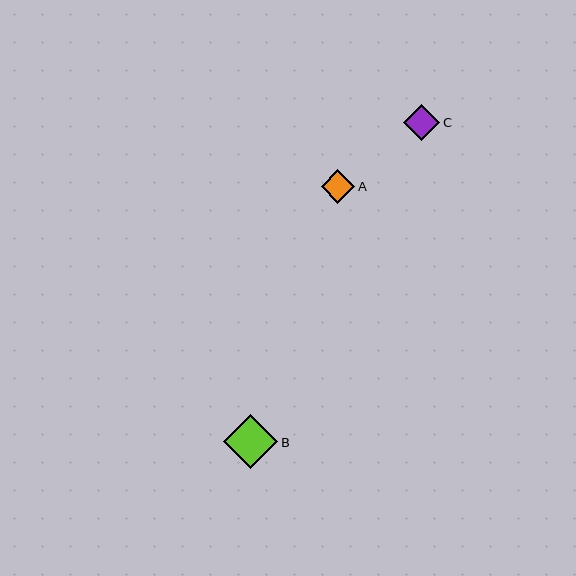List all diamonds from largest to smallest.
From largest to smallest: B, C, A.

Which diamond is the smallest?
Diamond A is the smallest with a size of approximately 34 pixels.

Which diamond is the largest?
Diamond B is the largest with a size of approximately 54 pixels.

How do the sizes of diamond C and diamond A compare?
Diamond C and diamond A are approximately the same size.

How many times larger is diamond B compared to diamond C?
Diamond B is approximately 1.5 times the size of diamond C.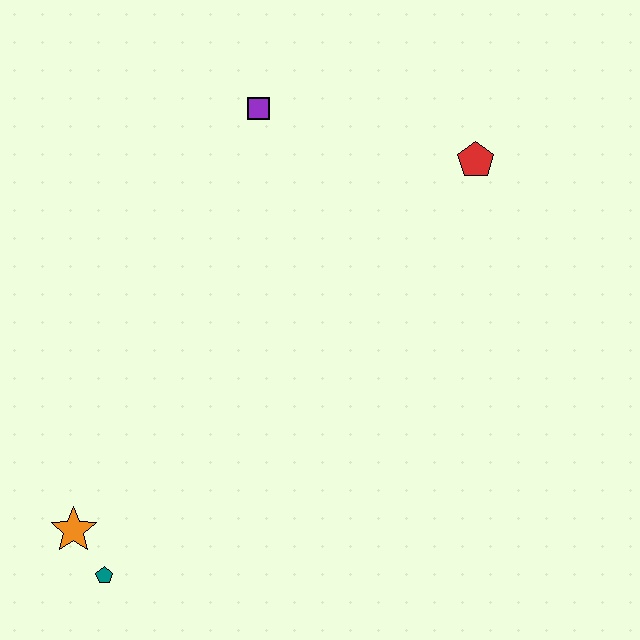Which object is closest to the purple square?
The red pentagon is closest to the purple square.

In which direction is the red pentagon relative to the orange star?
The red pentagon is to the right of the orange star.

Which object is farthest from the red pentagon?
The teal pentagon is farthest from the red pentagon.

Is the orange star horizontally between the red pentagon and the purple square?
No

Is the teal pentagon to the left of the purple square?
Yes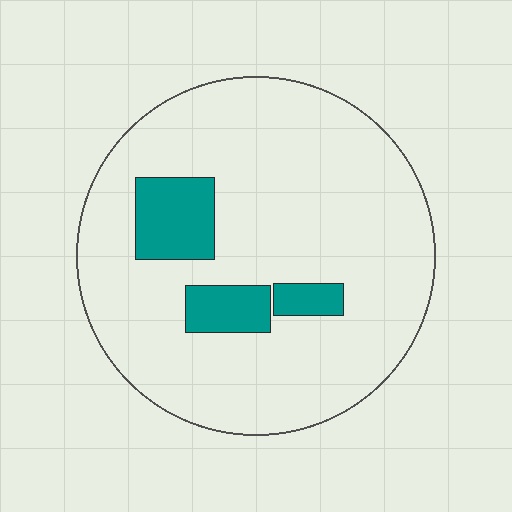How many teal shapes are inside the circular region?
3.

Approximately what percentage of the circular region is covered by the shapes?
Approximately 15%.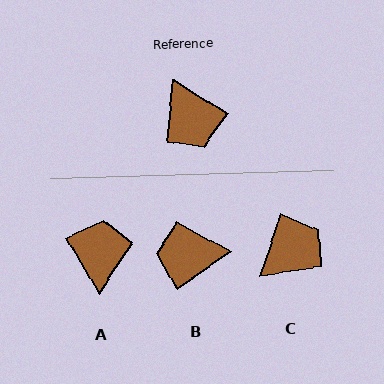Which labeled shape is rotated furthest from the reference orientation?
A, about 151 degrees away.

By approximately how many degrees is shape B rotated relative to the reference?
Approximately 114 degrees clockwise.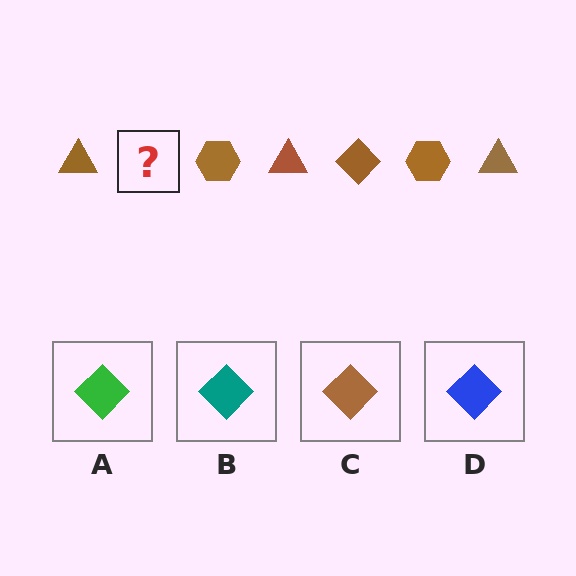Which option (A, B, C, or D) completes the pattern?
C.